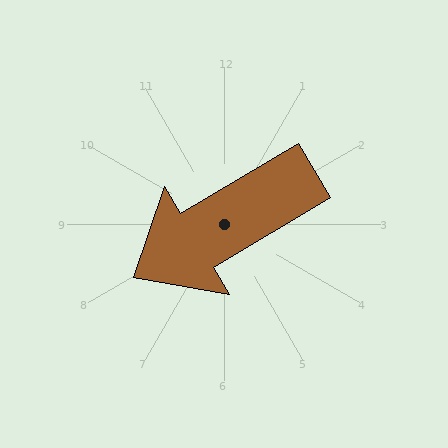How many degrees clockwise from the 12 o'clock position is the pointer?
Approximately 239 degrees.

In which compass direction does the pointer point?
Southwest.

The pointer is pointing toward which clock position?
Roughly 8 o'clock.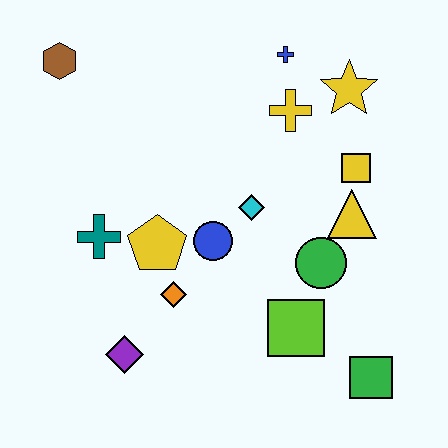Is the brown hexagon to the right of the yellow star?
No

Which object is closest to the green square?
The lime square is closest to the green square.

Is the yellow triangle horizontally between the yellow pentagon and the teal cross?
No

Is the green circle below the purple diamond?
No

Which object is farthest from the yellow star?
The purple diamond is farthest from the yellow star.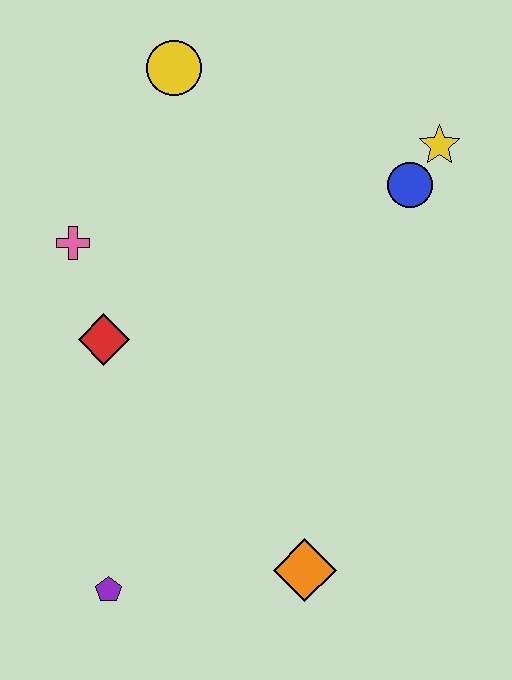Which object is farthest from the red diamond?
The yellow star is farthest from the red diamond.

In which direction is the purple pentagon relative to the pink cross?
The purple pentagon is below the pink cross.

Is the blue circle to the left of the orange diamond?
No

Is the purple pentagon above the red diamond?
No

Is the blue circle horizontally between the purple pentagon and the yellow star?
Yes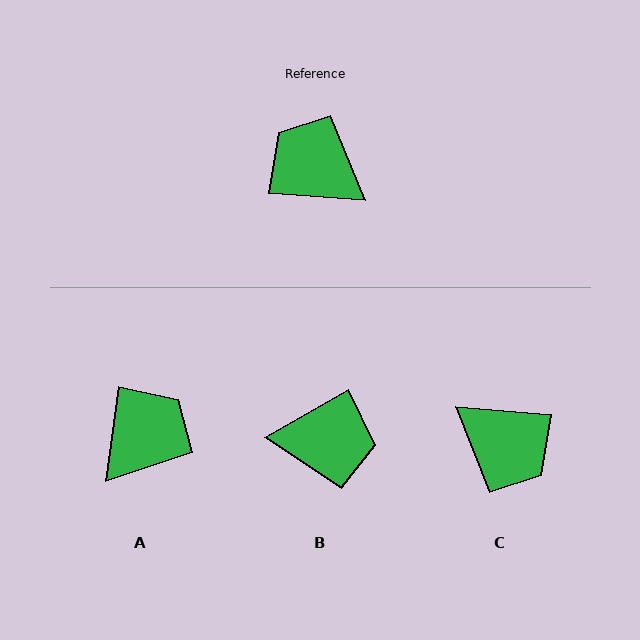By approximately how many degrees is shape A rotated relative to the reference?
Approximately 94 degrees clockwise.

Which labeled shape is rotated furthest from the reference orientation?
C, about 180 degrees away.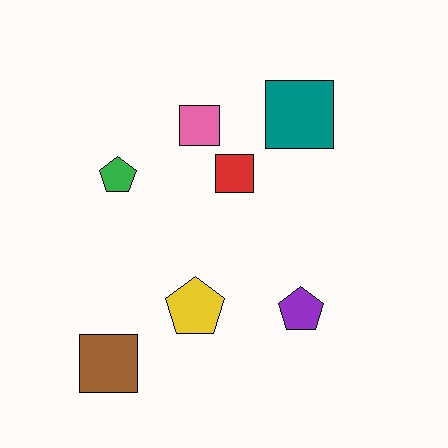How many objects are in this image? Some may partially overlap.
There are 7 objects.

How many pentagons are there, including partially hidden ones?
There are 3 pentagons.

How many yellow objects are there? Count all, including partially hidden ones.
There is 1 yellow object.